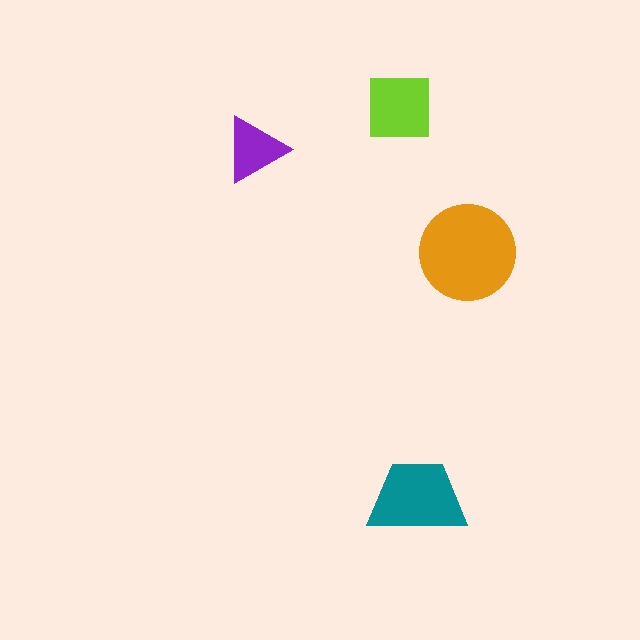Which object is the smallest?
The purple triangle.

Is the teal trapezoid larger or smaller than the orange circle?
Smaller.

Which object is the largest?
The orange circle.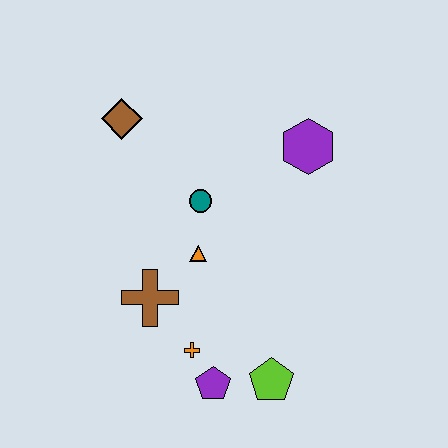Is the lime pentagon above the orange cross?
No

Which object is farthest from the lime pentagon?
The brown diamond is farthest from the lime pentagon.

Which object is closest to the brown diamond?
The teal circle is closest to the brown diamond.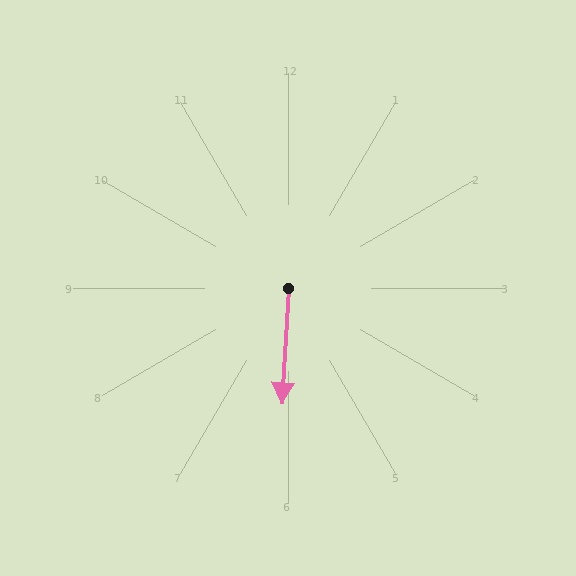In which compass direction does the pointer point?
South.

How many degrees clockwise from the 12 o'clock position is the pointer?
Approximately 183 degrees.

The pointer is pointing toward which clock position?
Roughly 6 o'clock.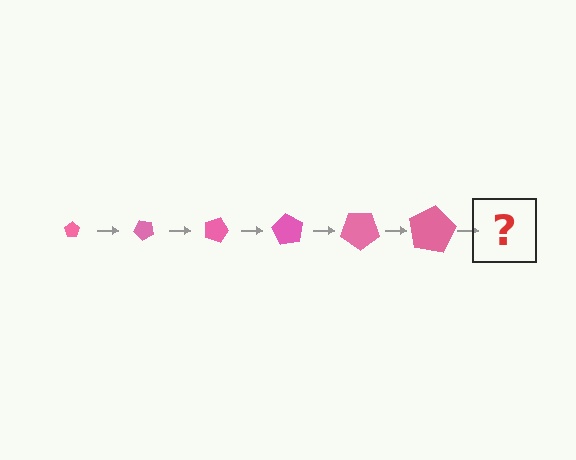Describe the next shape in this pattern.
It should be a pentagon, larger than the previous one and rotated 270 degrees from the start.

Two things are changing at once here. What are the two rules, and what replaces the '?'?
The two rules are that the pentagon grows larger each step and it rotates 45 degrees each step. The '?' should be a pentagon, larger than the previous one and rotated 270 degrees from the start.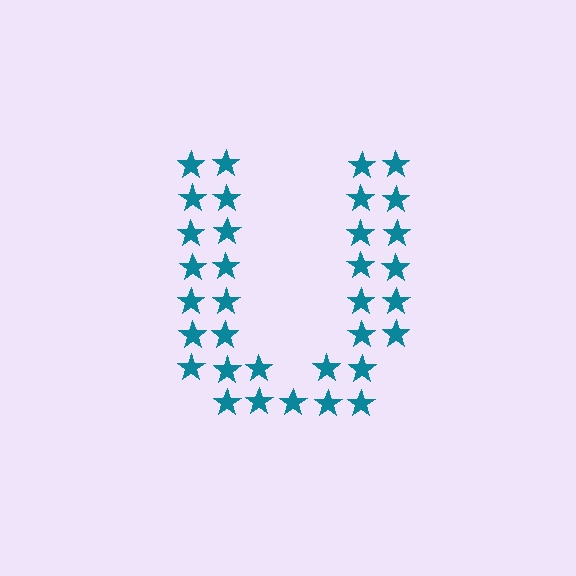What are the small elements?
The small elements are stars.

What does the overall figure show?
The overall figure shows the letter U.